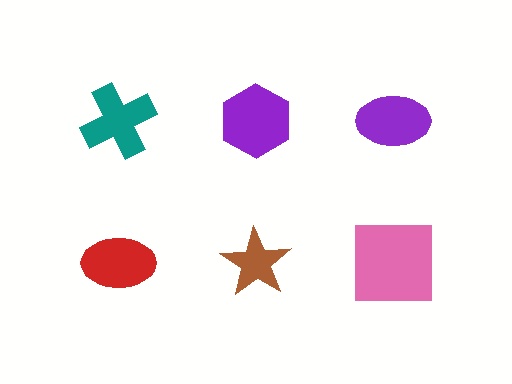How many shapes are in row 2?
3 shapes.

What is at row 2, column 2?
A brown star.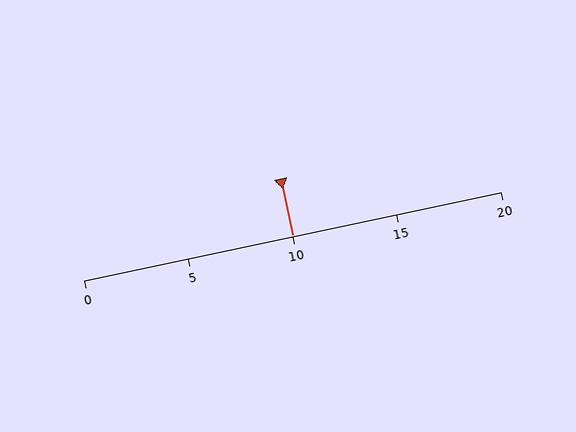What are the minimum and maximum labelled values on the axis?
The axis runs from 0 to 20.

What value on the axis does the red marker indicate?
The marker indicates approximately 10.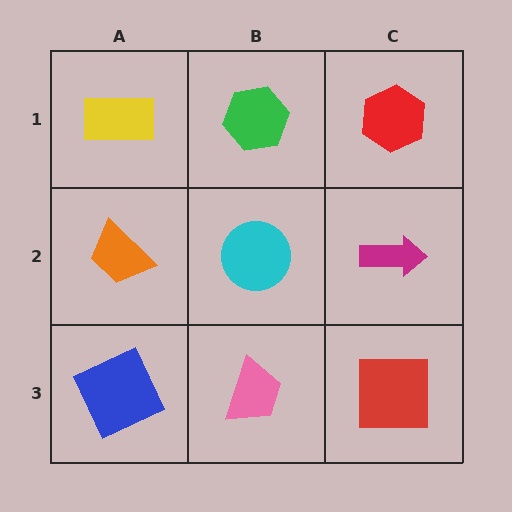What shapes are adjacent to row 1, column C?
A magenta arrow (row 2, column C), a green hexagon (row 1, column B).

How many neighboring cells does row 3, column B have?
3.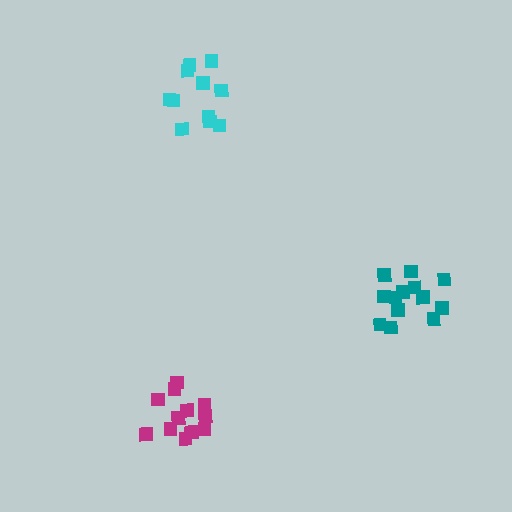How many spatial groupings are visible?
There are 3 spatial groupings.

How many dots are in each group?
Group 1: 13 dots, Group 2: 13 dots, Group 3: 11 dots (37 total).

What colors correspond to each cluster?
The clusters are colored: teal, magenta, cyan.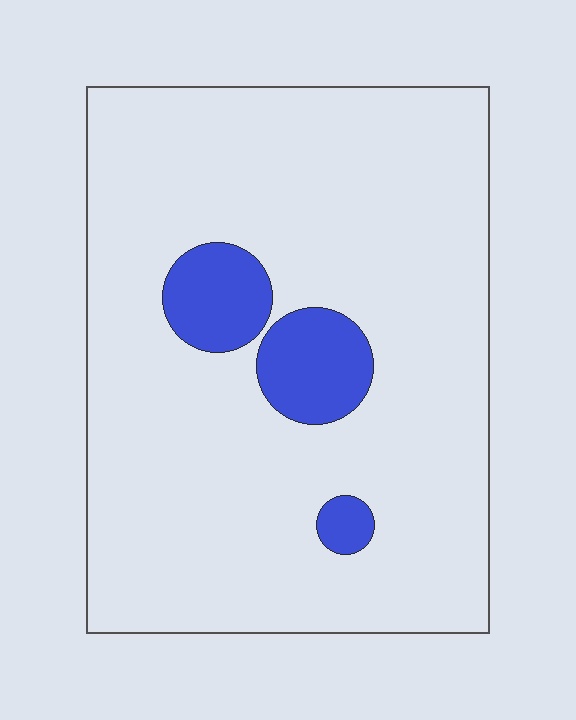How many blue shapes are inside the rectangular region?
3.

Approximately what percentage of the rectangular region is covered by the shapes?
Approximately 10%.